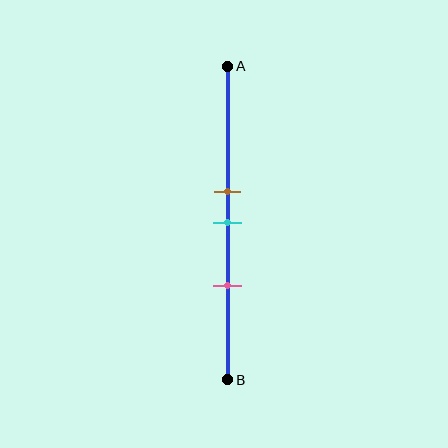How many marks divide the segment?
There are 3 marks dividing the segment.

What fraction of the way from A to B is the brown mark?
The brown mark is approximately 40% (0.4) of the way from A to B.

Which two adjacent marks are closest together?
The brown and cyan marks are the closest adjacent pair.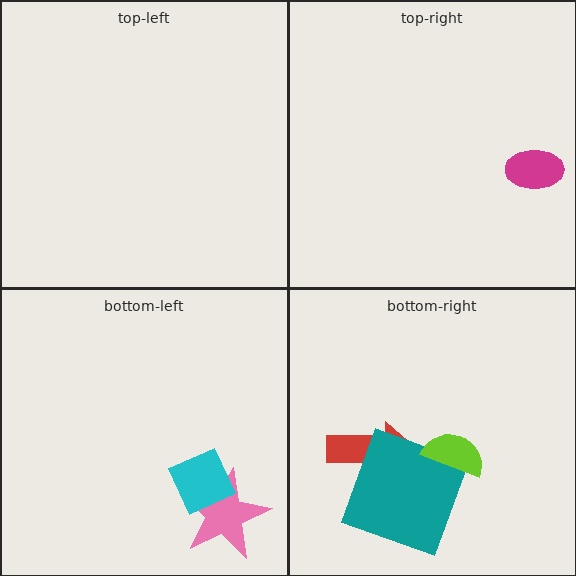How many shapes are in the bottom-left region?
2.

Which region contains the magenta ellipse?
The top-right region.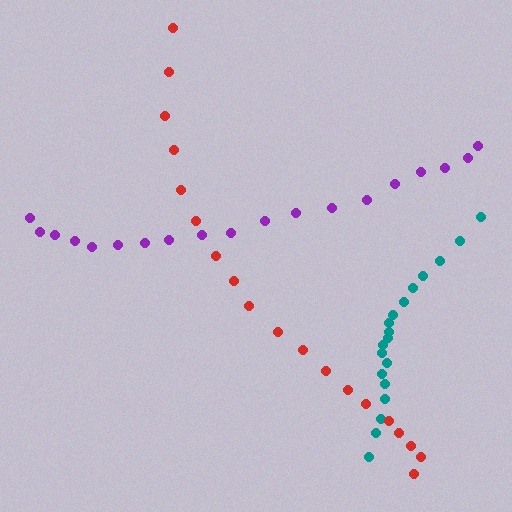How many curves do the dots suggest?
There are 3 distinct paths.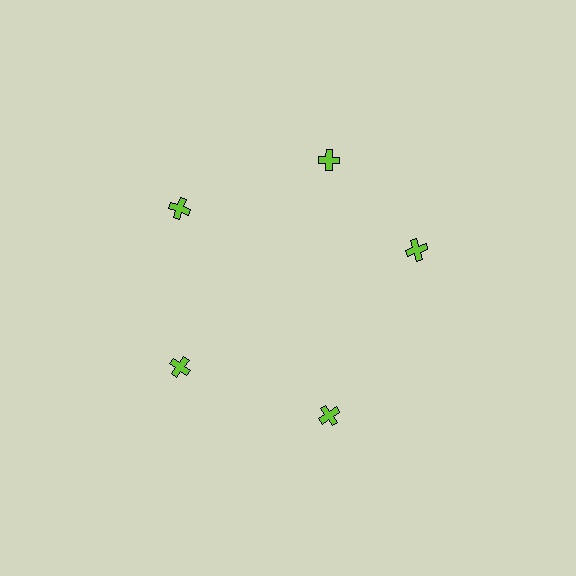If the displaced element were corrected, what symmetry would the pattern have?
It would have 5-fold rotational symmetry — the pattern would map onto itself every 72 degrees.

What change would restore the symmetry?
The symmetry would be restored by rotating it back into even spacing with its neighbors so that all 5 crosses sit at equal angles and equal distance from the center.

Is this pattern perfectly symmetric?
No. The 5 lime crosses are arranged in a ring, but one element near the 3 o'clock position is rotated out of alignment along the ring, breaking the 5-fold rotational symmetry.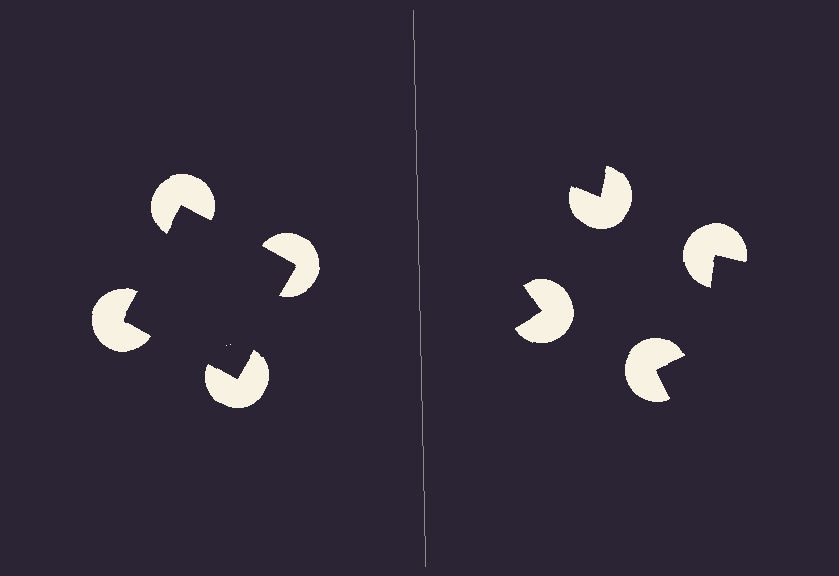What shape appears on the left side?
An illusory square.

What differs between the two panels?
The pac-man discs are positioned identically on both sides; only the wedge orientations differ. On the left they align to a square; on the right they are misaligned.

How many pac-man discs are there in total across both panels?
8 — 4 on each side.